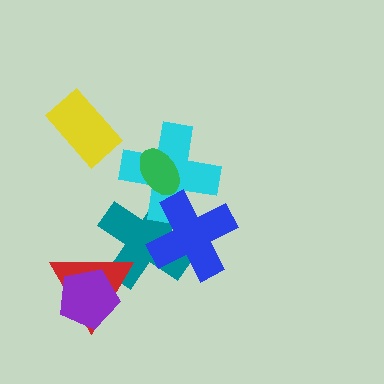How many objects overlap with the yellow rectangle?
0 objects overlap with the yellow rectangle.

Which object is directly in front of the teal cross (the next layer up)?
The red triangle is directly in front of the teal cross.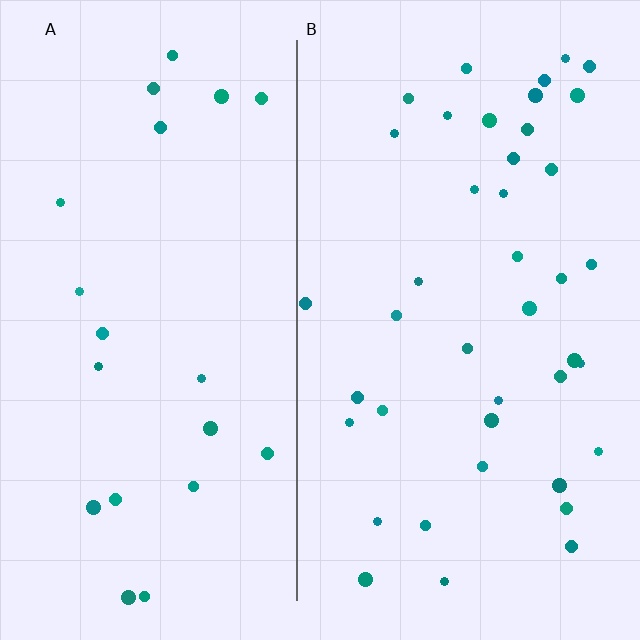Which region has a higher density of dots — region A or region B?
B (the right).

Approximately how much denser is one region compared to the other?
Approximately 2.0× — region B over region A.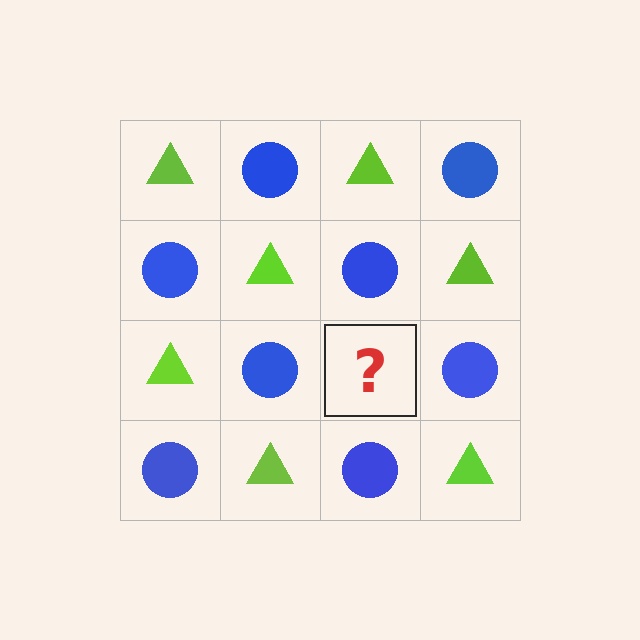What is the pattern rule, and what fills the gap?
The rule is that it alternates lime triangle and blue circle in a checkerboard pattern. The gap should be filled with a lime triangle.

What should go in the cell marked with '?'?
The missing cell should contain a lime triangle.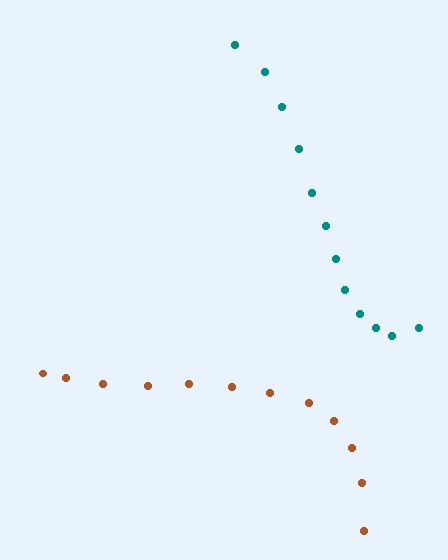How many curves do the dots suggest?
There are 2 distinct paths.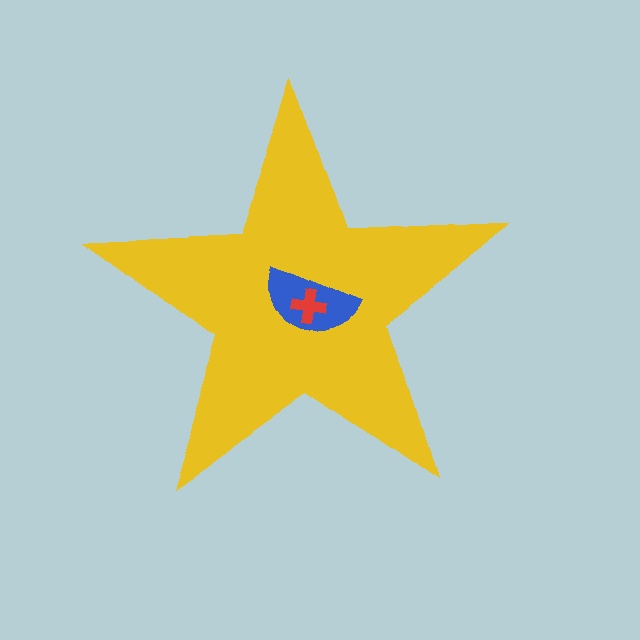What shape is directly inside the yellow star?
The blue semicircle.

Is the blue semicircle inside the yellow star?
Yes.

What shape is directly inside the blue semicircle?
The red cross.